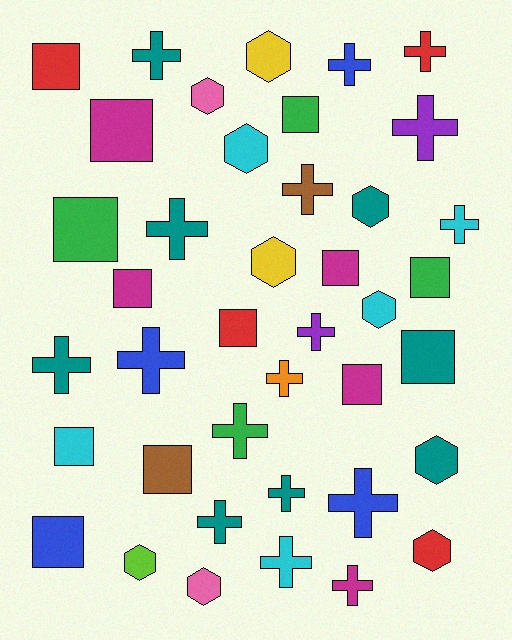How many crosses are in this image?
There are 17 crosses.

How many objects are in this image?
There are 40 objects.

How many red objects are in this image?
There are 4 red objects.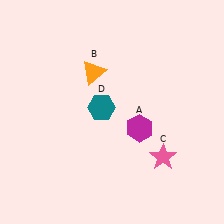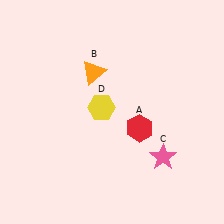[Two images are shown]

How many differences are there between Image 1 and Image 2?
There are 2 differences between the two images.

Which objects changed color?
A changed from magenta to red. D changed from teal to yellow.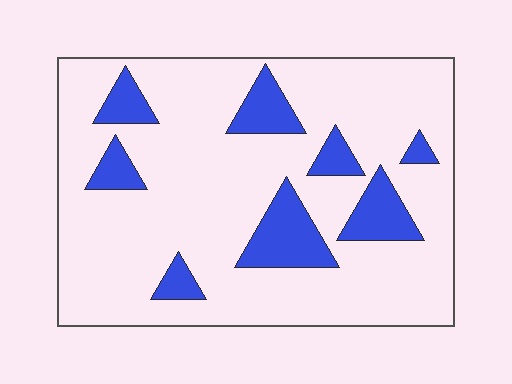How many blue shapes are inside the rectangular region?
8.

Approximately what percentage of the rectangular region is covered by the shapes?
Approximately 20%.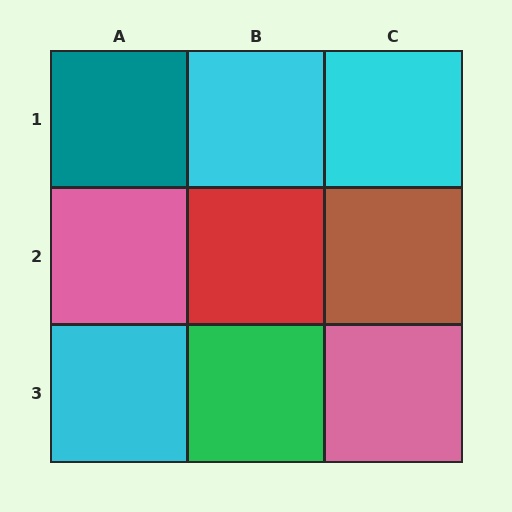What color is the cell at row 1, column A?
Teal.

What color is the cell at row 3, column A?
Cyan.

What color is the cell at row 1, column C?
Cyan.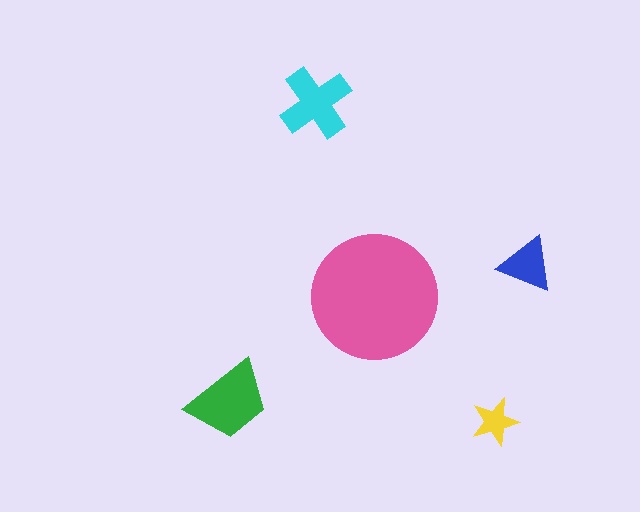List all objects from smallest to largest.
The yellow star, the blue triangle, the cyan cross, the green trapezoid, the pink circle.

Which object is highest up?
The cyan cross is topmost.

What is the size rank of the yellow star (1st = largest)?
5th.